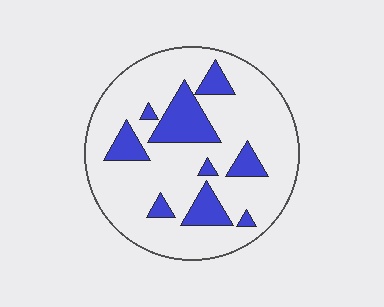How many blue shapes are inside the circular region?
9.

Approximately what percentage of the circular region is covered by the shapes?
Approximately 20%.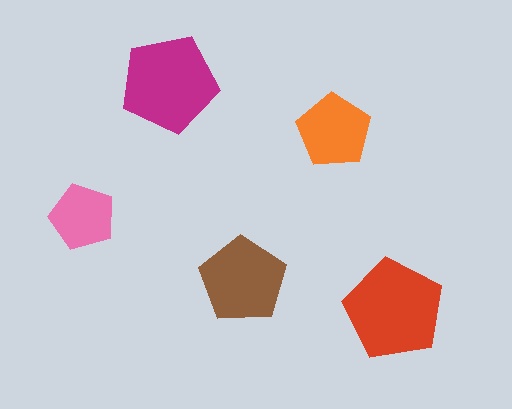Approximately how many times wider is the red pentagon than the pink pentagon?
About 1.5 times wider.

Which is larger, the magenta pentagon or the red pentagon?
The red one.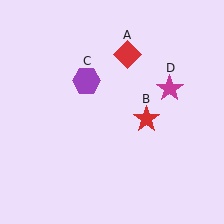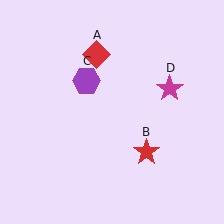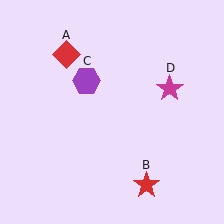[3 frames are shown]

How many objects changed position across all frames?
2 objects changed position: red diamond (object A), red star (object B).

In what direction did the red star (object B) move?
The red star (object B) moved down.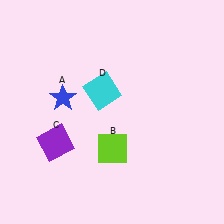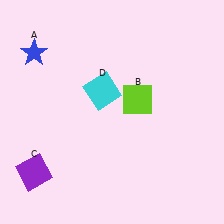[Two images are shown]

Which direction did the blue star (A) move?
The blue star (A) moved up.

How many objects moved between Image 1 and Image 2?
3 objects moved between the two images.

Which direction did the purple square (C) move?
The purple square (C) moved down.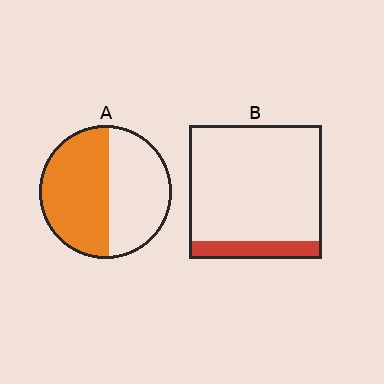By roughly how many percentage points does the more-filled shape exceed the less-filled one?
By roughly 40 percentage points (A over B).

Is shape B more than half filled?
No.